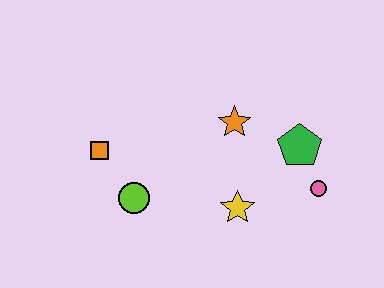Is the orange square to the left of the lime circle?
Yes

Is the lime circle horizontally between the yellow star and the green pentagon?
No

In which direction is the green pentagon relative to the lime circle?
The green pentagon is to the right of the lime circle.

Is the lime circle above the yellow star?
Yes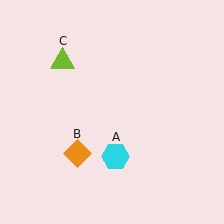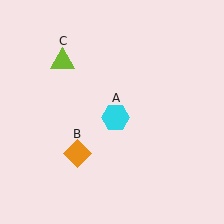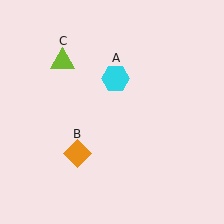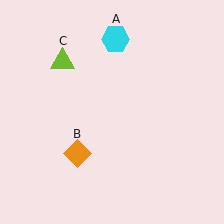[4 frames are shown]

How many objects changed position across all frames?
1 object changed position: cyan hexagon (object A).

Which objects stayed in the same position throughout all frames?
Orange diamond (object B) and lime triangle (object C) remained stationary.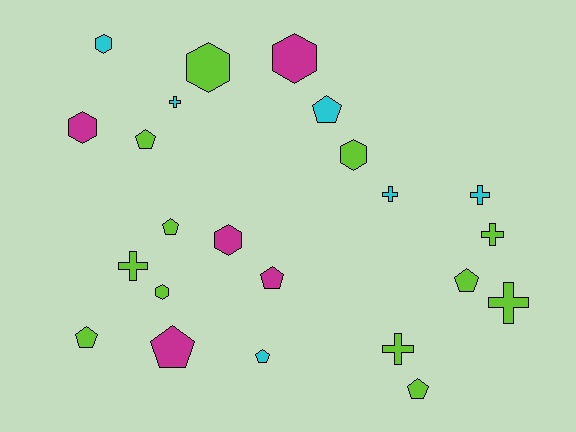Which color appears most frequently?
Lime, with 12 objects.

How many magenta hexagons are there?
There are 3 magenta hexagons.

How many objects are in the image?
There are 23 objects.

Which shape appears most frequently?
Pentagon, with 9 objects.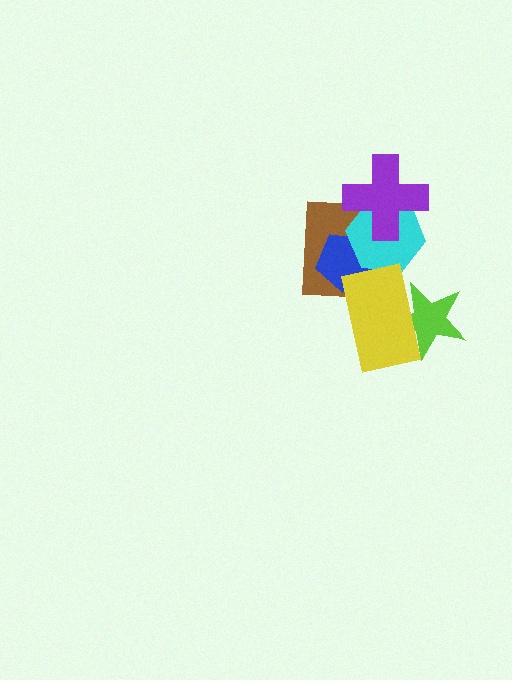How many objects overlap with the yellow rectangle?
3 objects overlap with the yellow rectangle.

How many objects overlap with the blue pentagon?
3 objects overlap with the blue pentagon.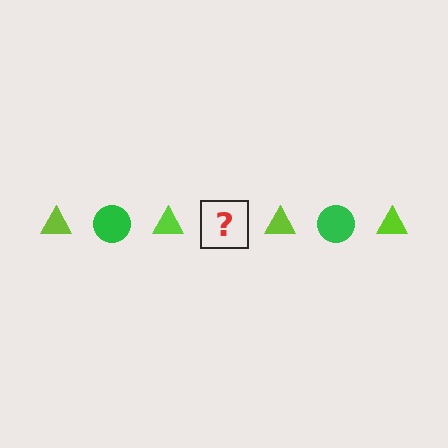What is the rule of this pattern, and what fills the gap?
The rule is that the pattern alternates between lime triangle and green circle. The gap should be filled with a green circle.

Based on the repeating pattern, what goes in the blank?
The blank should be a green circle.